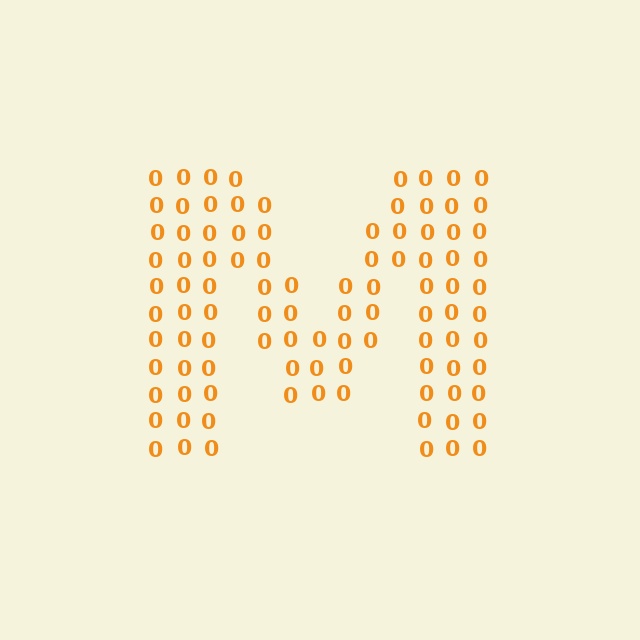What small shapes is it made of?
It is made of small digit 0's.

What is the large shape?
The large shape is the letter M.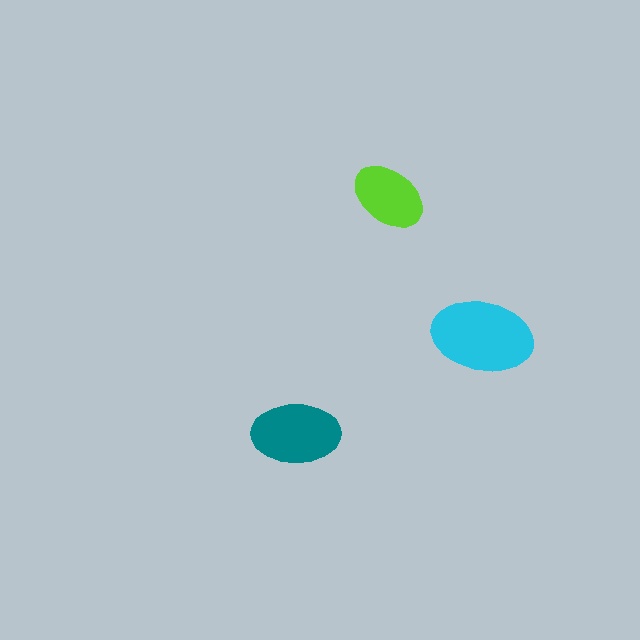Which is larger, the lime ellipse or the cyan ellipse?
The cyan one.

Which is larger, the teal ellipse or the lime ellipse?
The teal one.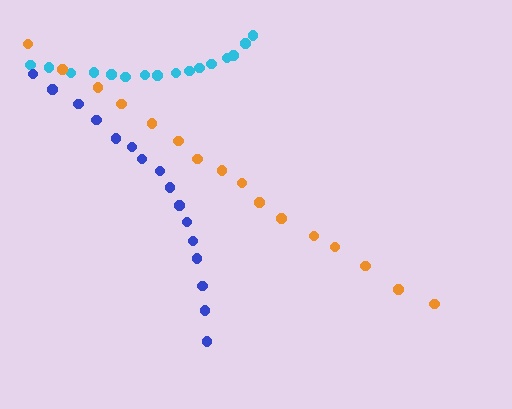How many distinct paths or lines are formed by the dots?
There are 3 distinct paths.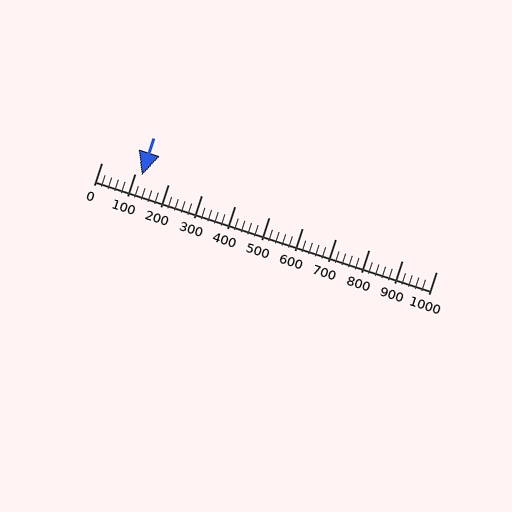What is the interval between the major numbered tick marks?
The major tick marks are spaced 100 units apart.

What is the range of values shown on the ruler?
The ruler shows values from 0 to 1000.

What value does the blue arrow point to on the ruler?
The blue arrow points to approximately 120.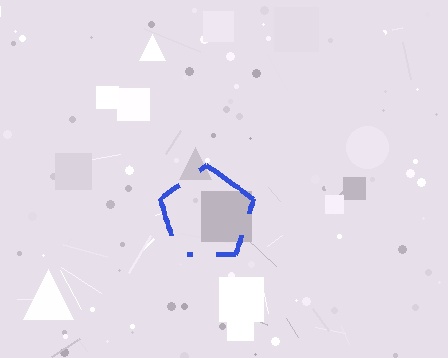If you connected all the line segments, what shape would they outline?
They would outline a pentagon.